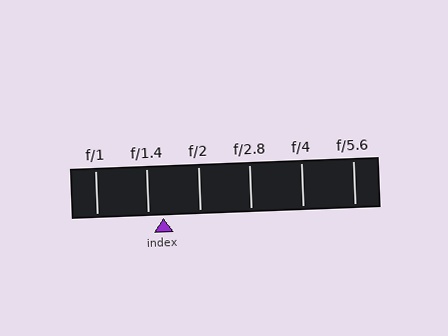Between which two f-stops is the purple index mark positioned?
The index mark is between f/1.4 and f/2.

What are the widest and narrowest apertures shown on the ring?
The widest aperture shown is f/1 and the narrowest is f/5.6.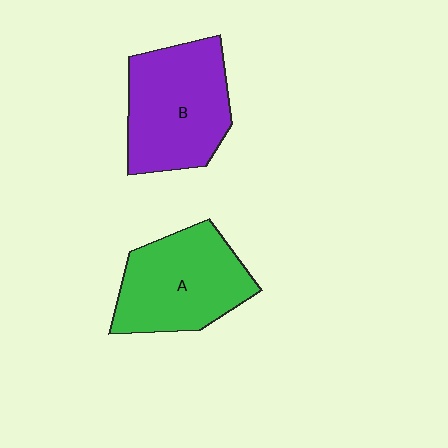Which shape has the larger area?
Shape B (purple).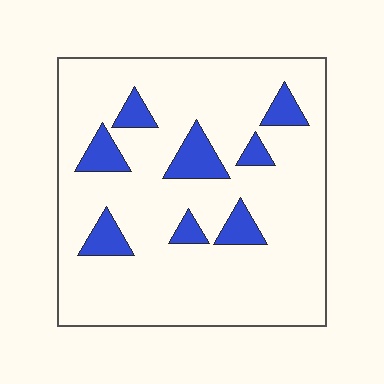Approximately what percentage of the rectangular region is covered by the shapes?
Approximately 15%.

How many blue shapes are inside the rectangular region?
8.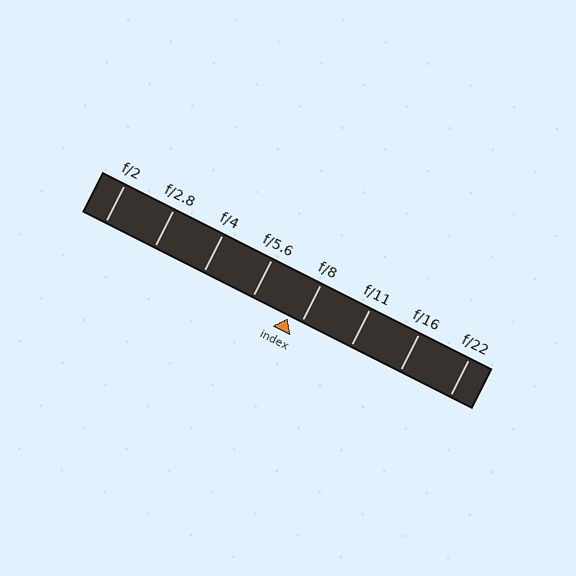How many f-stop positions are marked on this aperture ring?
There are 8 f-stop positions marked.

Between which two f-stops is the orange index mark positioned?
The index mark is between f/5.6 and f/8.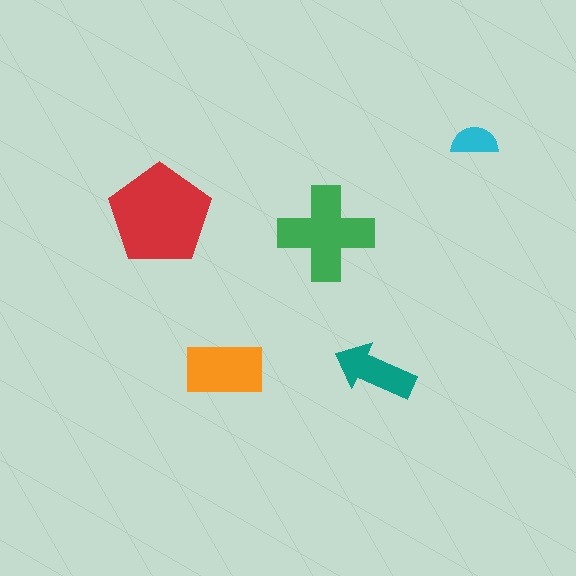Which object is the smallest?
The cyan semicircle.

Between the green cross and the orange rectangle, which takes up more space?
The green cross.